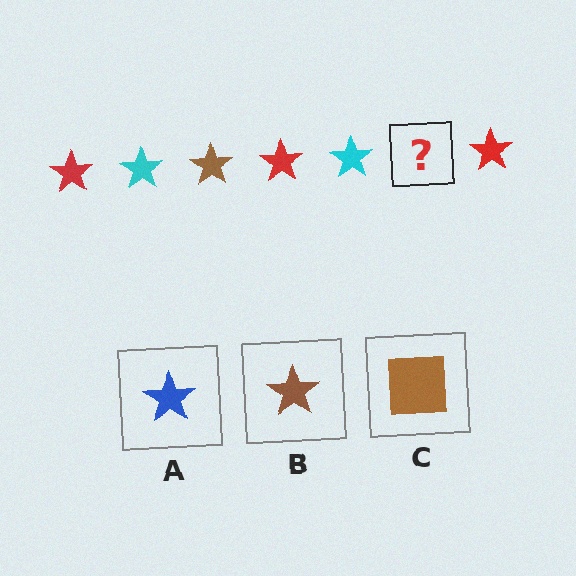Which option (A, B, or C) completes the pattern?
B.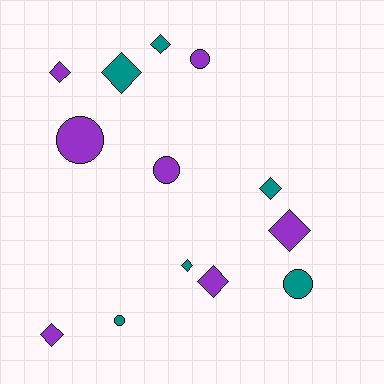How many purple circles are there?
There are 3 purple circles.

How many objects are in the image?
There are 13 objects.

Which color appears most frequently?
Purple, with 7 objects.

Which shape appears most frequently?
Diamond, with 8 objects.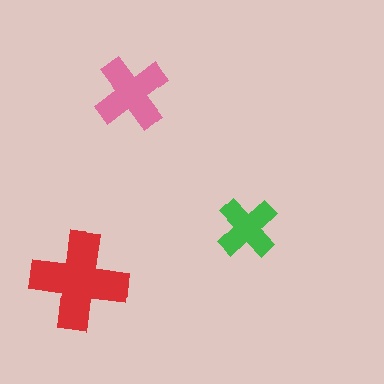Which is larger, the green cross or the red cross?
The red one.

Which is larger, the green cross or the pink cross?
The pink one.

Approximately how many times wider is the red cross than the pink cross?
About 1.5 times wider.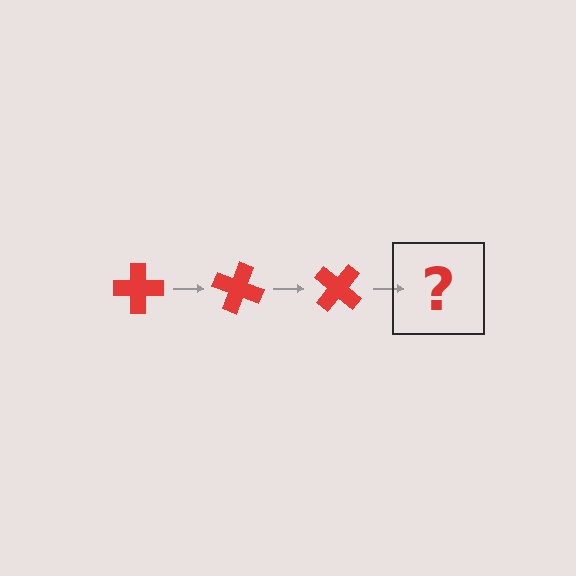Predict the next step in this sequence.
The next step is a red cross rotated 60 degrees.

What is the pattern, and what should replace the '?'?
The pattern is that the cross rotates 20 degrees each step. The '?' should be a red cross rotated 60 degrees.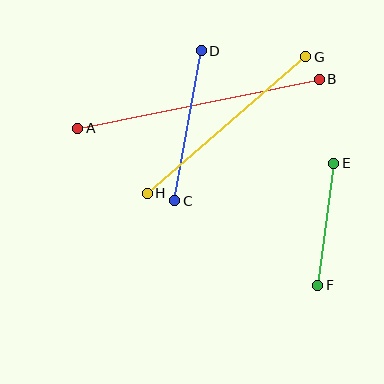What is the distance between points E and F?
The distance is approximately 123 pixels.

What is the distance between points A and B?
The distance is approximately 246 pixels.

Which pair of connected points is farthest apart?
Points A and B are farthest apart.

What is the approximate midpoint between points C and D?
The midpoint is at approximately (188, 126) pixels.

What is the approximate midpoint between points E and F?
The midpoint is at approximately (326, 224) pixels.